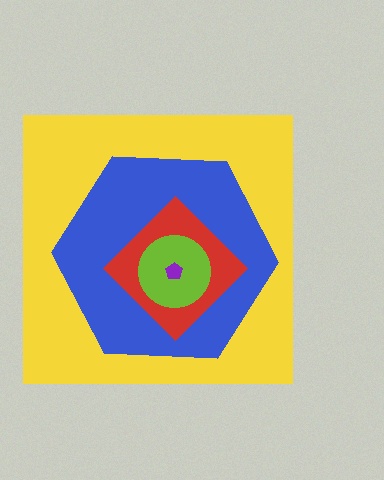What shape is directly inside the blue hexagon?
The red diamond.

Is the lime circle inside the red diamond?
Yes.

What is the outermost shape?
The yellow square.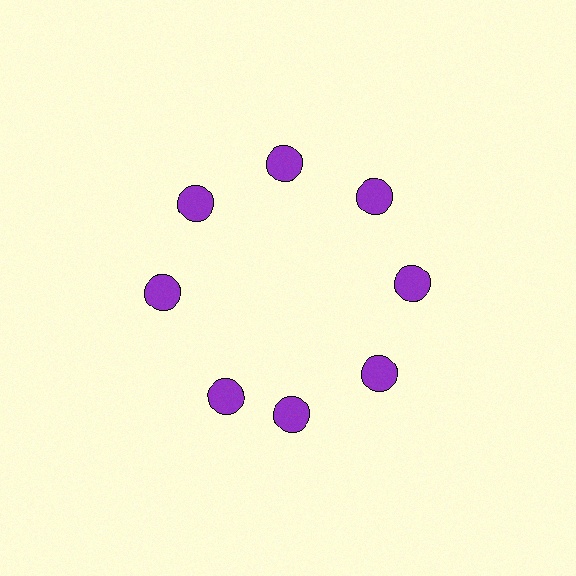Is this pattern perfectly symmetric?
No. The 8 purple circles are arranged in a ring, but one element near the 8 o'clock position is rotated out of alignment along the ring, breaking the 8-fold rotational symmetry.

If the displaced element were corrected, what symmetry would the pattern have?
It would have 8-fold rotational symmetry — the pattern would map onto itself every 45 degrees.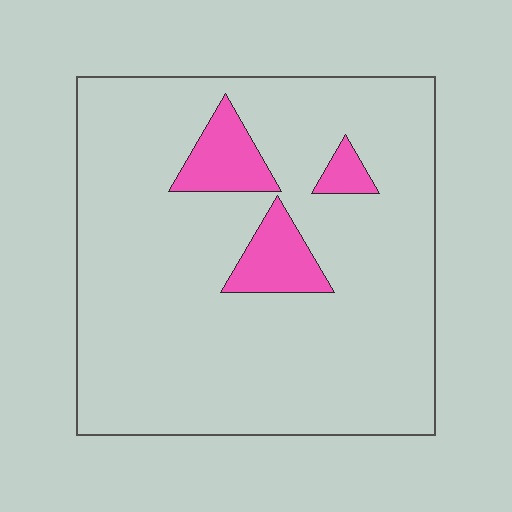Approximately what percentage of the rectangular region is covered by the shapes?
Approximately 10%.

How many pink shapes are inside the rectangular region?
3.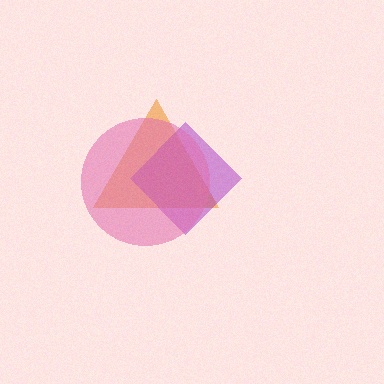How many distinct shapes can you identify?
There are 3 distinct shapes: an orange triangle, a purple diamond, a pink circle.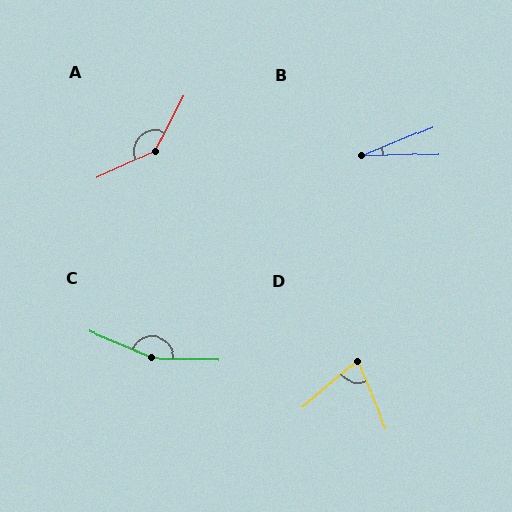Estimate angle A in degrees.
Approximately 142 degrees.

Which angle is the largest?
C, at approximately 159 degrees.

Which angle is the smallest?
B, at approximately 21 degrees.